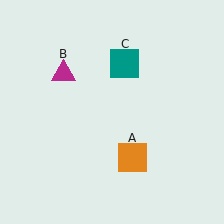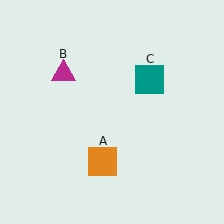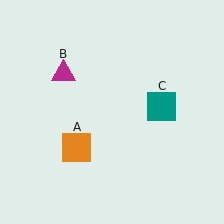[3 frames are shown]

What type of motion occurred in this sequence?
The orange square (object A), teal square (object C) rotated clockwise around the center of the scene.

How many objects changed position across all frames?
2 objects changed position: orange square (object A), teal square (object C).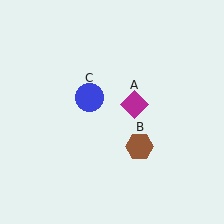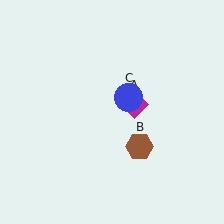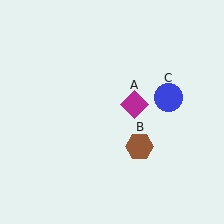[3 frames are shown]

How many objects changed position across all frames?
1 object changed position: blue circle (object C).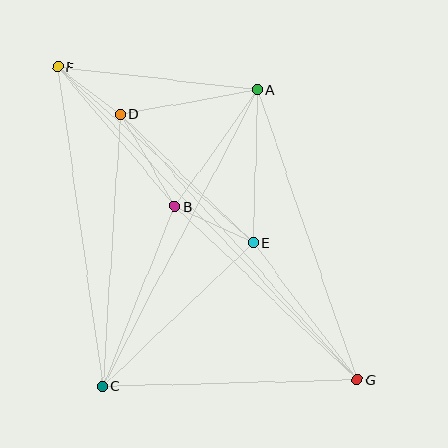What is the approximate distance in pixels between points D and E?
The distance between D and E is approximately 185 pixels.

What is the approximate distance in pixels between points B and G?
The distance between B and G is approximately 252 pixels.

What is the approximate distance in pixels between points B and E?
The distance between B and E is approximately 86 pixels.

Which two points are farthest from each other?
Points F and G are farthest from each other.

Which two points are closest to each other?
Points D and F are closest to each other.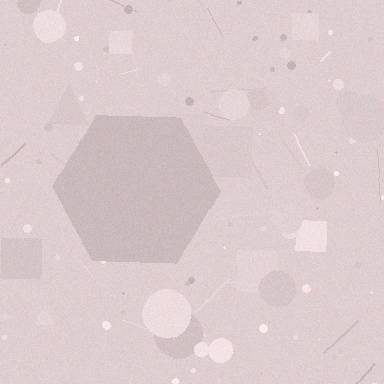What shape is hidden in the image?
A hexagon is hidden in the image.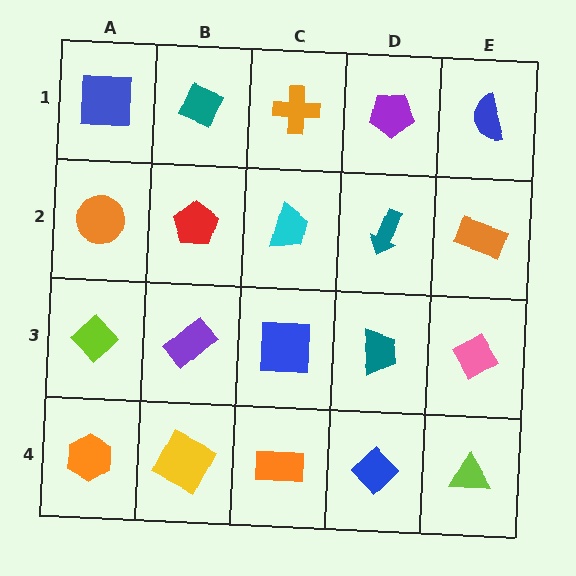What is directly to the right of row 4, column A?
A yellow square.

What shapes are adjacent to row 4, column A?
A lime diamond (row 3, column A), a yellow square (row 4, column B).